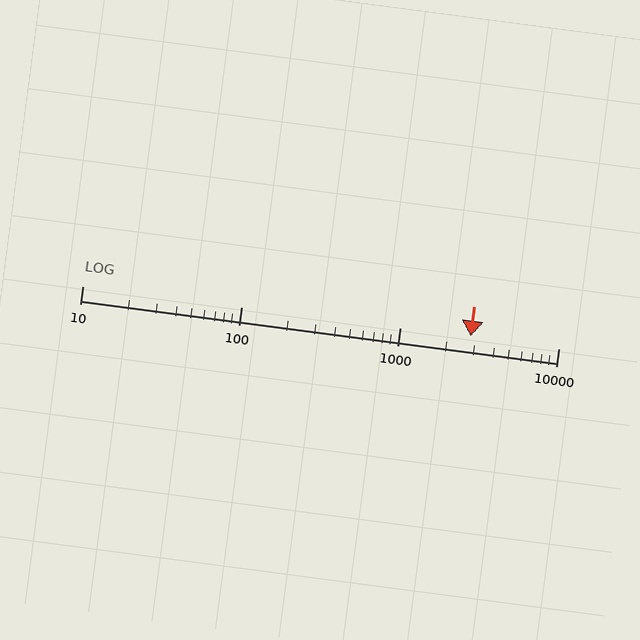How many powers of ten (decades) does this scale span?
The scale spans 3 decades, from 10 to 10000.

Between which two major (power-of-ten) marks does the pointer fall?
The pointer is between 1000 and 10000.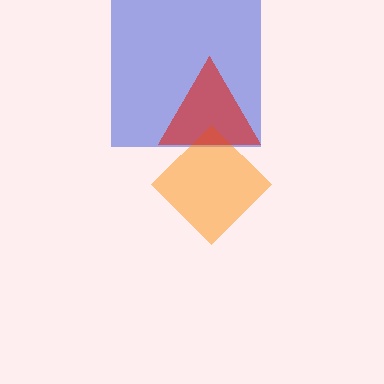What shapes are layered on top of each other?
The layered shapes are: a blue square, an orange diamond, a red triangle.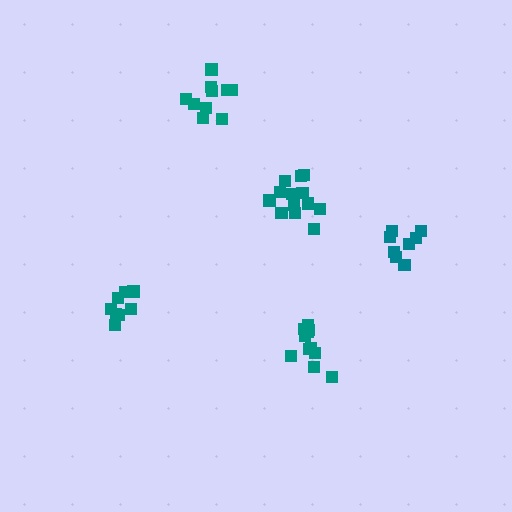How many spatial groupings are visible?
There are 5 spatial groupings.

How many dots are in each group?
Group 1: 13 dots, Group 2: 10 dots, Group 3: 8 dots, Group 4: 11 dots, Group 5: 8 dots (50 total).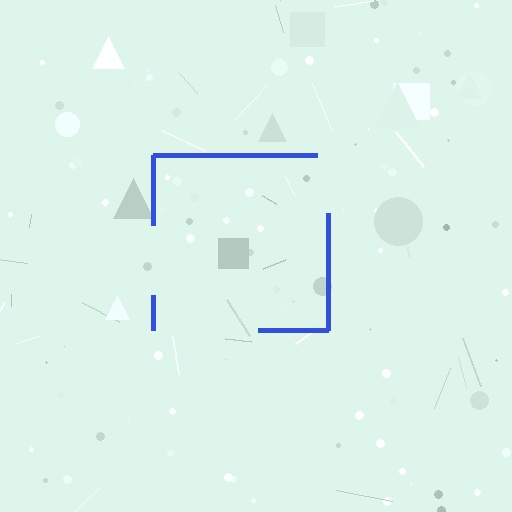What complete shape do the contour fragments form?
The contour fragments form a square.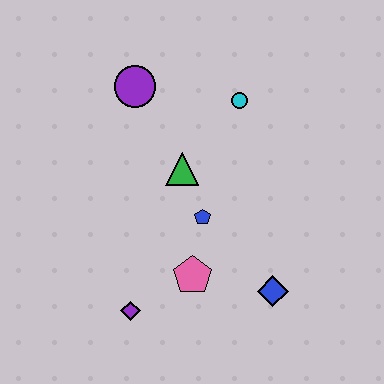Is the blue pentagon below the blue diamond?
No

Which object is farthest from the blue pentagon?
The purple circle is farthest from the blue pentagon.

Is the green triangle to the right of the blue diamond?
No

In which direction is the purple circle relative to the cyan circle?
The purple circle is to the left of the cyan circle.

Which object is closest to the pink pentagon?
The blue pentagon is closest to the pink pentagon.